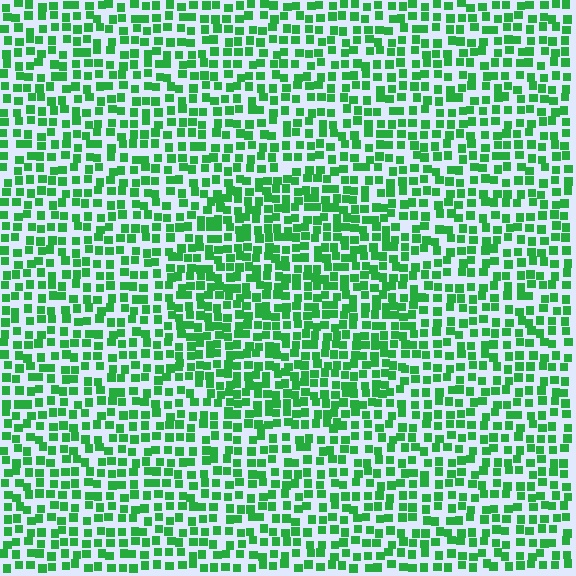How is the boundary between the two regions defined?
The boundary is defined by a change in element density (approximately 1.4x ratio). All elements are the same color, size, and shape.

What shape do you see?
I see a circle.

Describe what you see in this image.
The image contains small green elements arranged at two different densities. A circle-shaped region is visible where the elements are more densely packed than the surrounding area.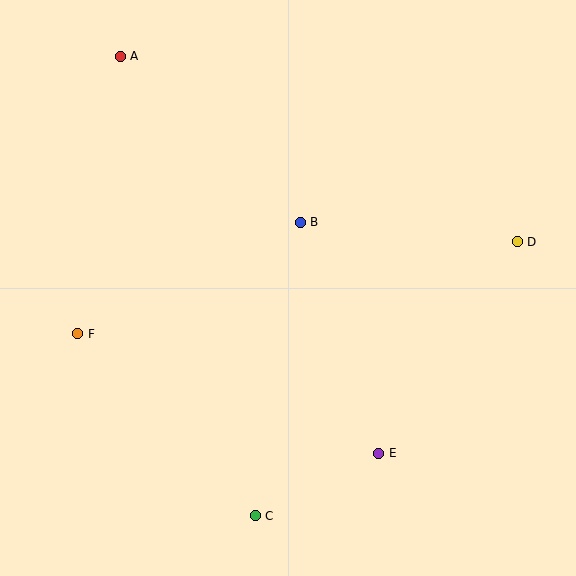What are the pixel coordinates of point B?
Point B is at (300, 222).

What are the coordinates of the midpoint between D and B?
The midpoint between D and B is at (409, 232).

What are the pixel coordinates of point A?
Point A is at (120, 56).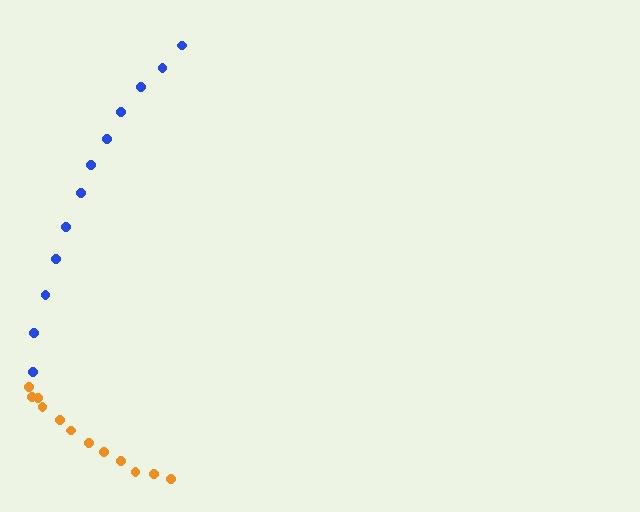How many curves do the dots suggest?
There are 2 distinct paths.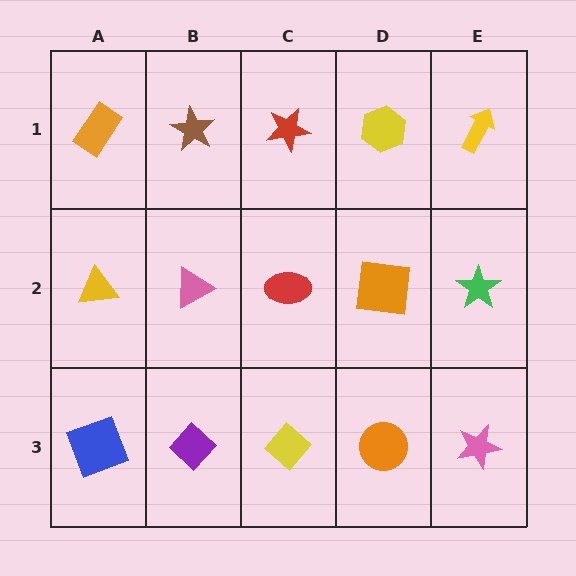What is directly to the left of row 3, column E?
An orange circle.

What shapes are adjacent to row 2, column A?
An orange rectangle (row 1, column A), a blue square (row 3, column A), a pink triangle (row 2, column B).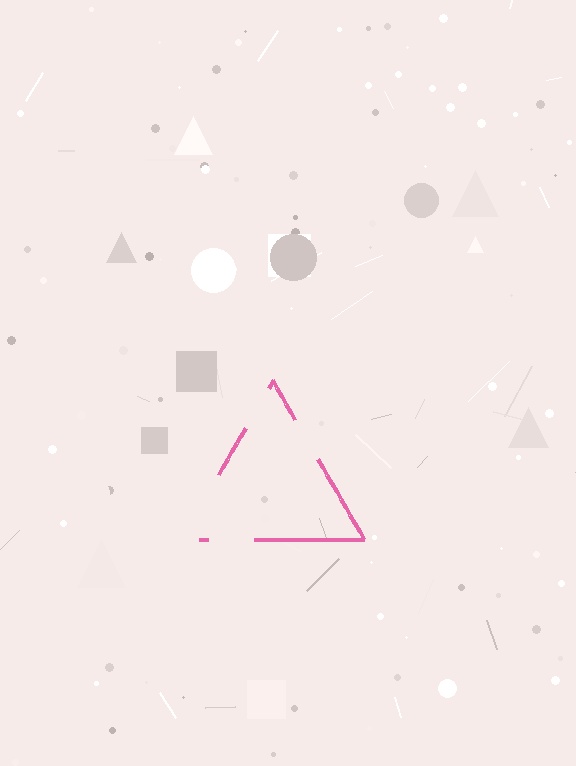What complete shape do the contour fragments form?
The contour fragments form a triangle.